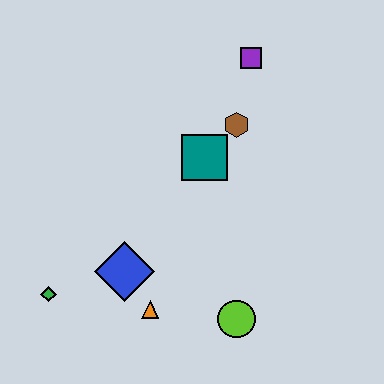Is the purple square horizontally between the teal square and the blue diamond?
No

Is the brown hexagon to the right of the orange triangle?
Yes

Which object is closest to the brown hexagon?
The teal square is closest to the brown hexagon.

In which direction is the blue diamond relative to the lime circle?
The blue diamond is to the left of the lime circle.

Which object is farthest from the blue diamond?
The purple square is farthest from the blue diamond.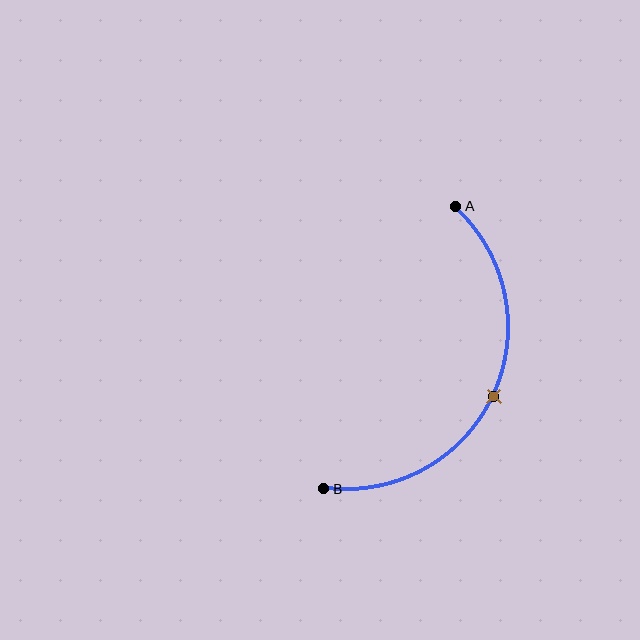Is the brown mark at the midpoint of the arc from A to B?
Yes. The brown mark lies on the arc at equal arc-length from both A and B — it is the arc midpoint.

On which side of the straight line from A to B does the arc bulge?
The arc bulges to the right of the straight line connecting A and B.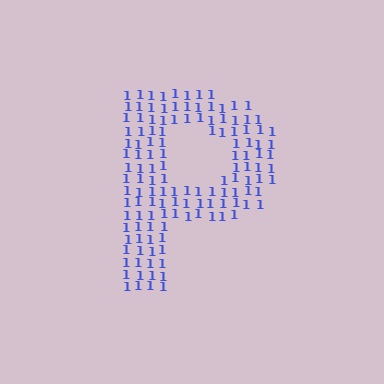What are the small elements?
The small elements are digit 1's.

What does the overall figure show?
The overall figure shows the letter P.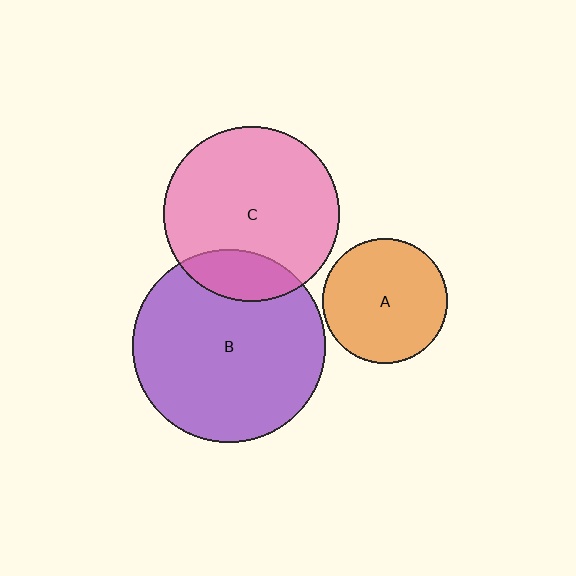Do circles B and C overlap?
Yes.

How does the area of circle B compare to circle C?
Approximately 1.2 times.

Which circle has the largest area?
Circle B (purple).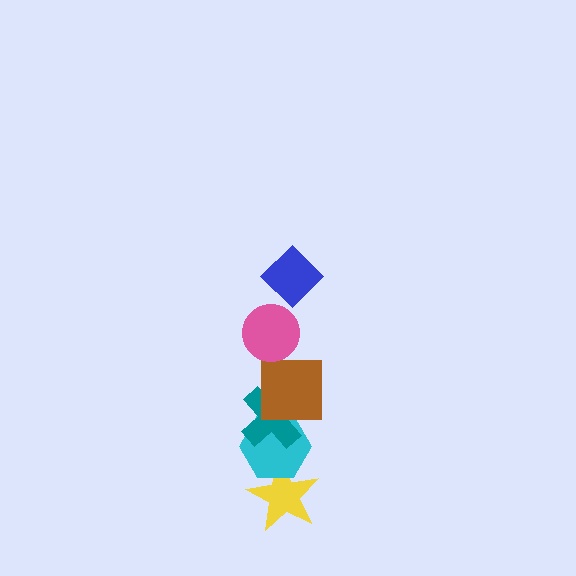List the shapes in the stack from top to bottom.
From top to bottom: the blue diamond, the pink circle, the brown square, the teal cross, the cyan hexagon, the yellow star.